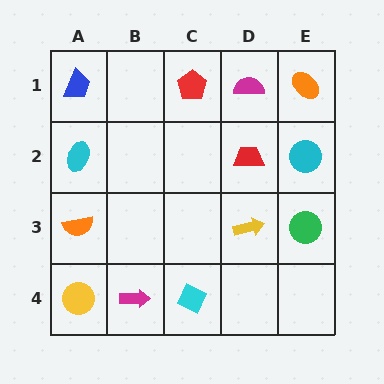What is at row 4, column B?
A magenta arrow.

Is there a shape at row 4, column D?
No, that cell is empty.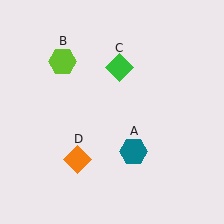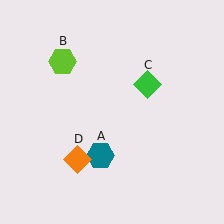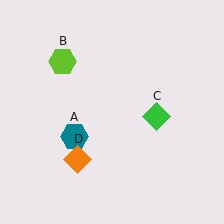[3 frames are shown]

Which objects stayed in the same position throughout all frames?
Lime hexagon (object B) and orange diamond (object D) remained stationary.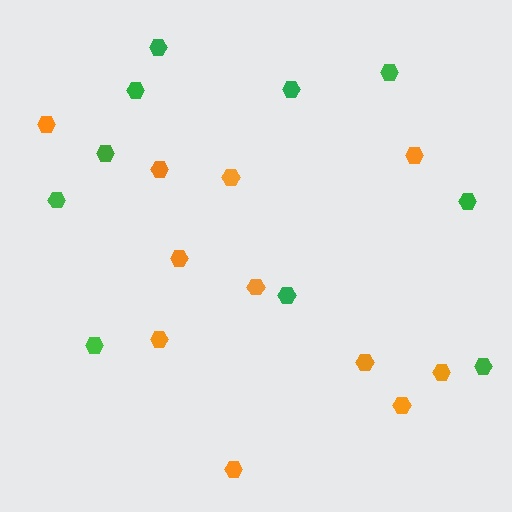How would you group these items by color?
There are 2 groups: one group of orange hexagons (11) and one group of green hexagons (10).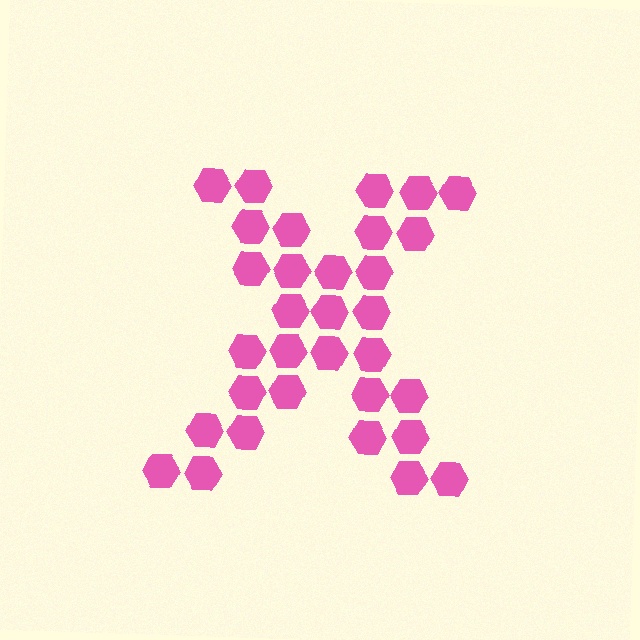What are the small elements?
The small elements are hexagons.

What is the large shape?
The large shape is the letter X.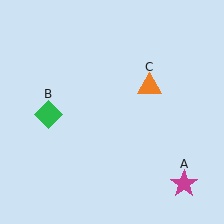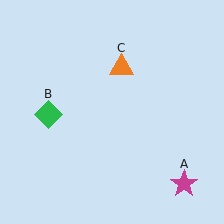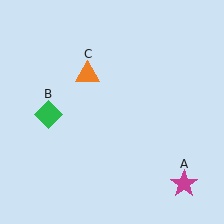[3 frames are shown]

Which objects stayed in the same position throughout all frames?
Magenta star (object A) and green diamond (object B) remained stationary.